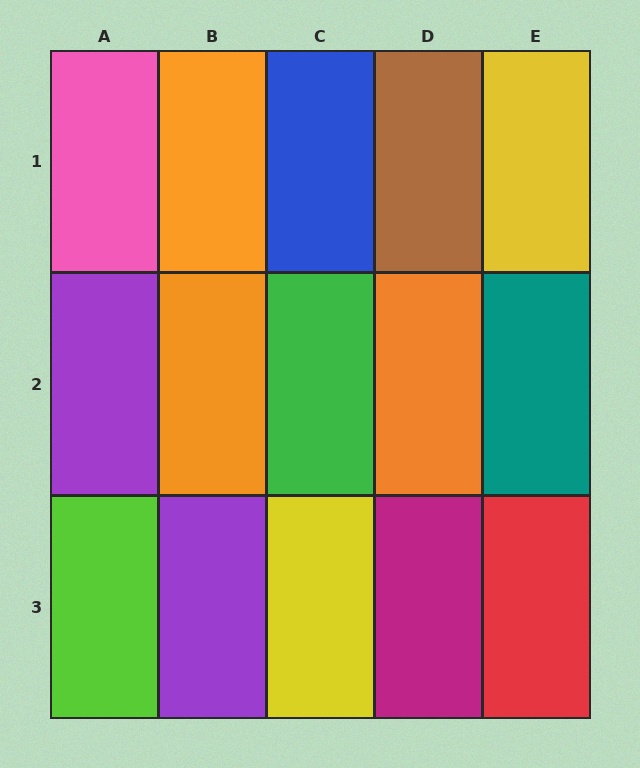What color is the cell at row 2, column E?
Teal.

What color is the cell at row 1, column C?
Blue.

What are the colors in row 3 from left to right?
Lime, purple, yellow, magenta, red.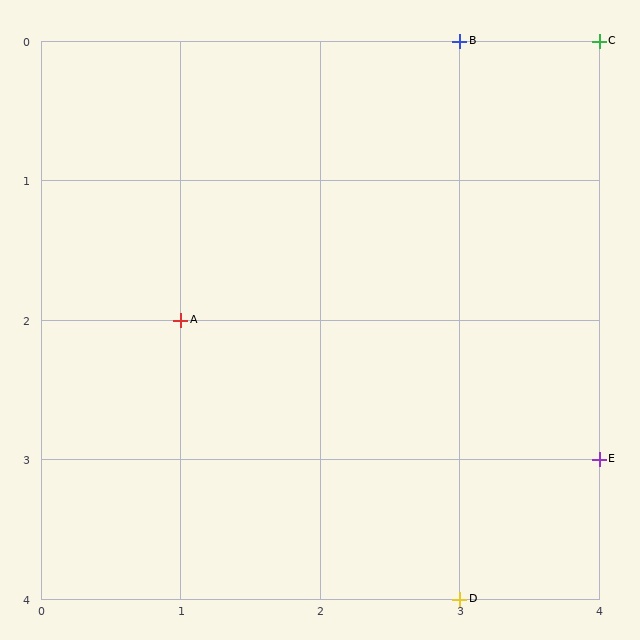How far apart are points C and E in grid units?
Points C and E are 3 rows apart.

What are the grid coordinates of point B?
Point B is at grid coordinates (3, 0).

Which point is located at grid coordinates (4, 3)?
Point E is at (4, 3).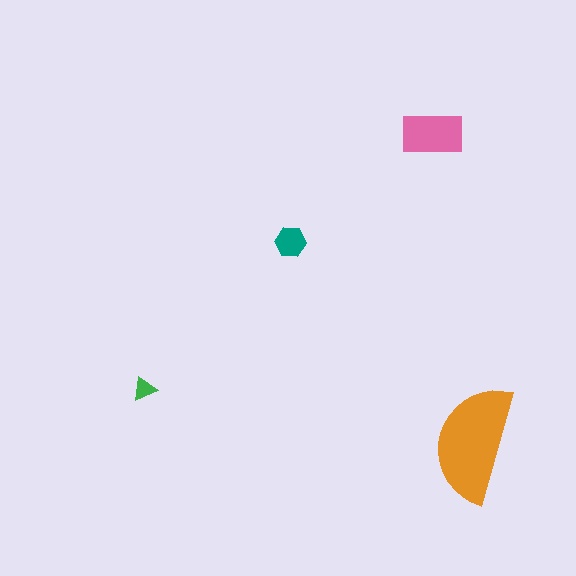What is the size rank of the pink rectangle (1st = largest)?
2nd.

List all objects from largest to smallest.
The orange semicircle, the pink rectangle, the teal hexagon, the green triangle.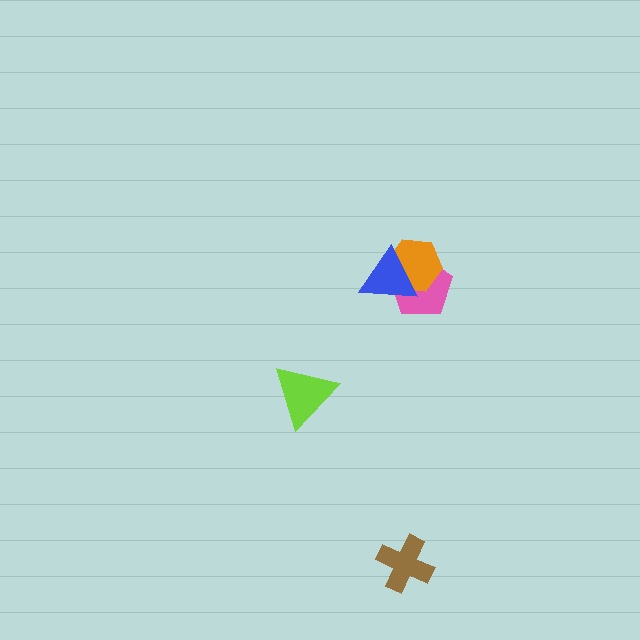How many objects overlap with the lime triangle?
0 objects overlap with the lime triangle.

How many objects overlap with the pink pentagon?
2 objects overlap with the pink pentagon.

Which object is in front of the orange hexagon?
The blue triangle is in front of the orange hexagon.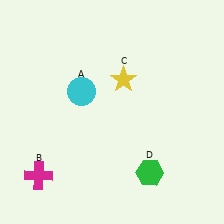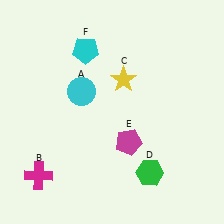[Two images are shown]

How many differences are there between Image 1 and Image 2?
There are 2 differences between the two images.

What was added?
A magenta pentagon (E), a cyan pentagon (F) were added in Image 2.